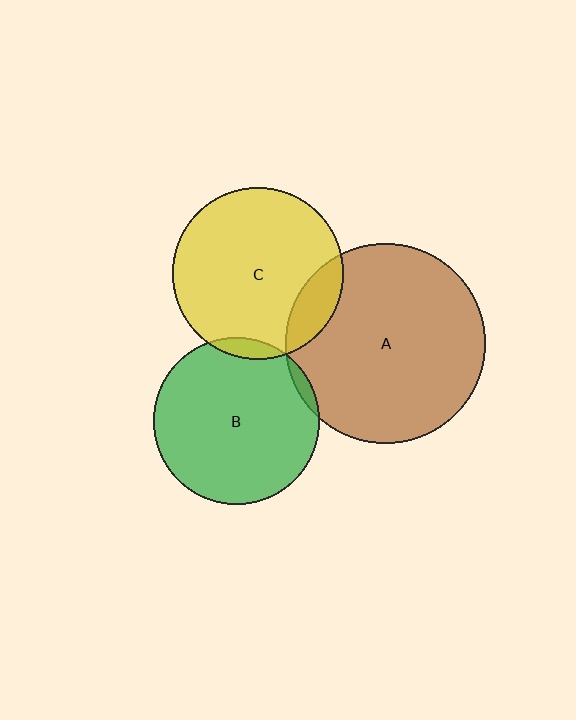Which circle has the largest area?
Circle A (brown).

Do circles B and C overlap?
Yes.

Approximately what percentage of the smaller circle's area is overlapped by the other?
Approximately 5%.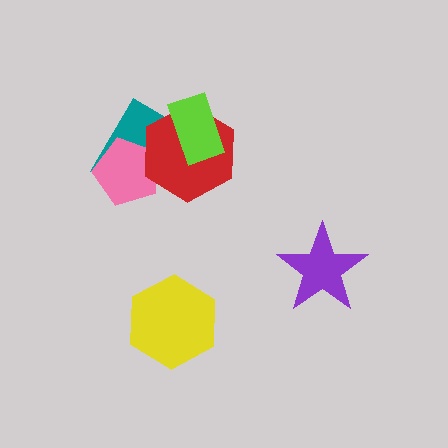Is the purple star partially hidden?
No, no other shape covers it.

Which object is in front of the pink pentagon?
The red hexagon is in front of the pink pentagon.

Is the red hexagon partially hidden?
Yes, it is partially covered by another shape.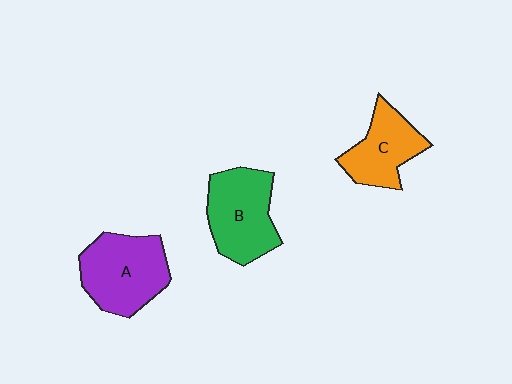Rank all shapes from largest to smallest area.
From largest to smallest: A (purple), B (green), C (orange).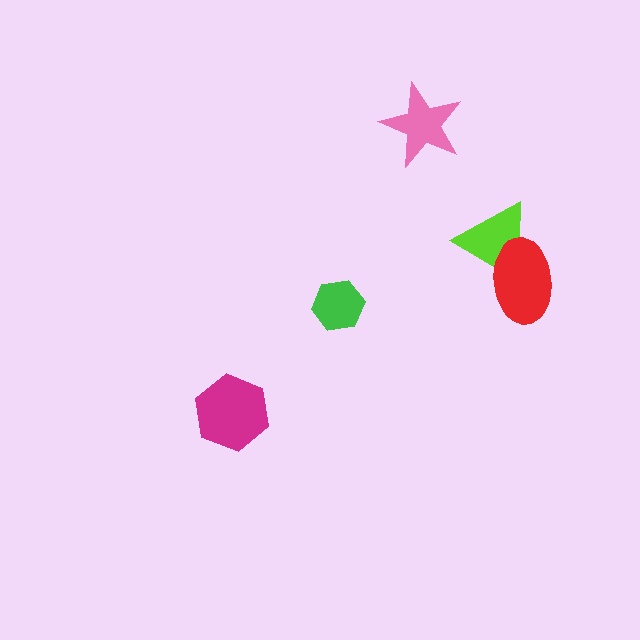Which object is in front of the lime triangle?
The red ellipse is in front of the lime triangle.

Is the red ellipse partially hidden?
No, no other shape covers it.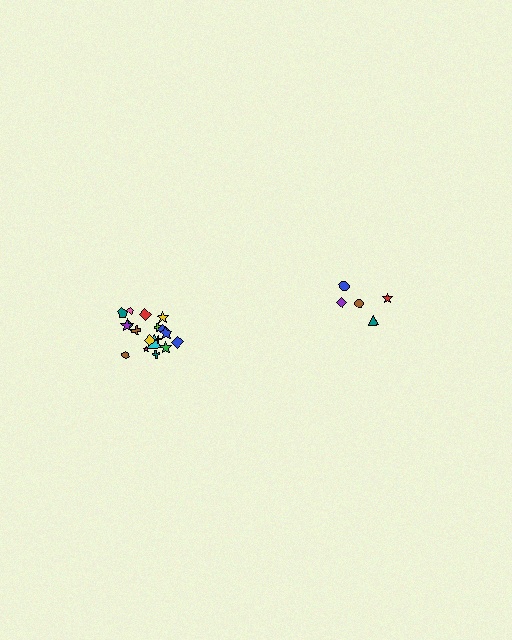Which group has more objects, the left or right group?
The left group.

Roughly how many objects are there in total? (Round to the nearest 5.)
Roughly 25 objects in total.